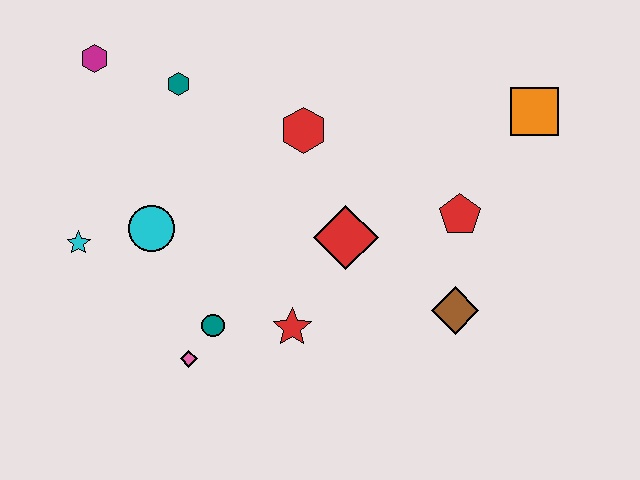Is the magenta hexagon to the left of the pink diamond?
Yes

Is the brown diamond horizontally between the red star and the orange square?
Yes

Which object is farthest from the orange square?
The cyan star is farthest from the orange square.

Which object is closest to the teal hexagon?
The magenta hexagon is closest to the teal hexagon.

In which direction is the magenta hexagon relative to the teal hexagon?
The magenta hexagon is to the left of the teal hexagon.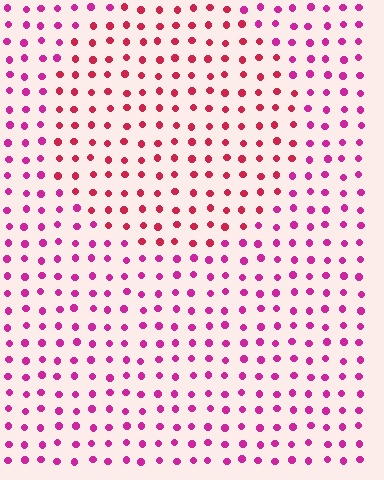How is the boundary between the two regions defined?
The boundary is defined purely by a slight shift in hue (about 30 degrees). Spacing, size, and orientation are identical on both sides.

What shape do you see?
I see a circle.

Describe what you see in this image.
The image is filled with small magenta elements in a uniform arrangement. A circle-shaped region is visible where the elements are tinted to a slightly different hue, forming a subtle color boundary.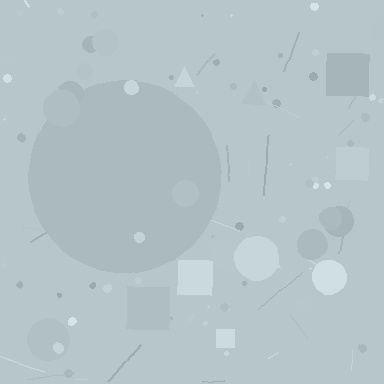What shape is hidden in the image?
A circle is hidden in the image.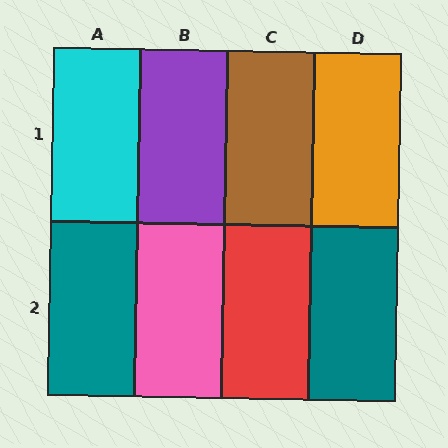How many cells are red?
1 cell is red.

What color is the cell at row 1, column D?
Orange.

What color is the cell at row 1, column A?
Cyan.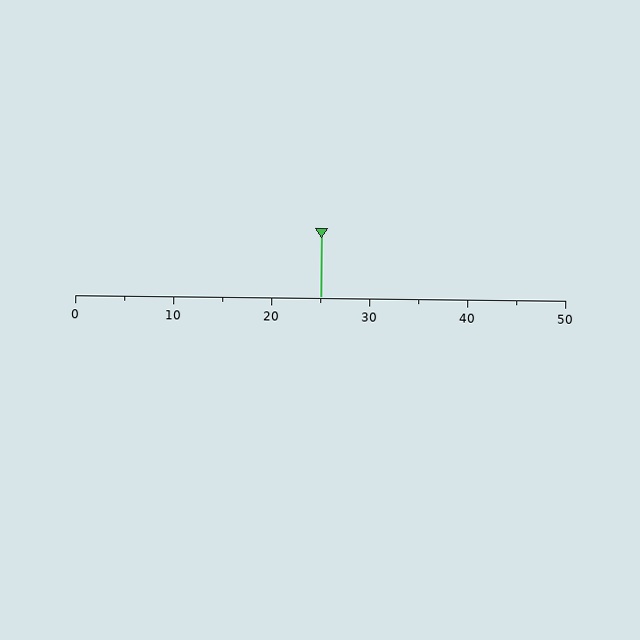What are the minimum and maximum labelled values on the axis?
The axis runs from 0 to 50.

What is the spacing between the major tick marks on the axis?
The major ticks are spaced 10 apart.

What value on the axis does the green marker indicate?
The marker indicates approximately 25.